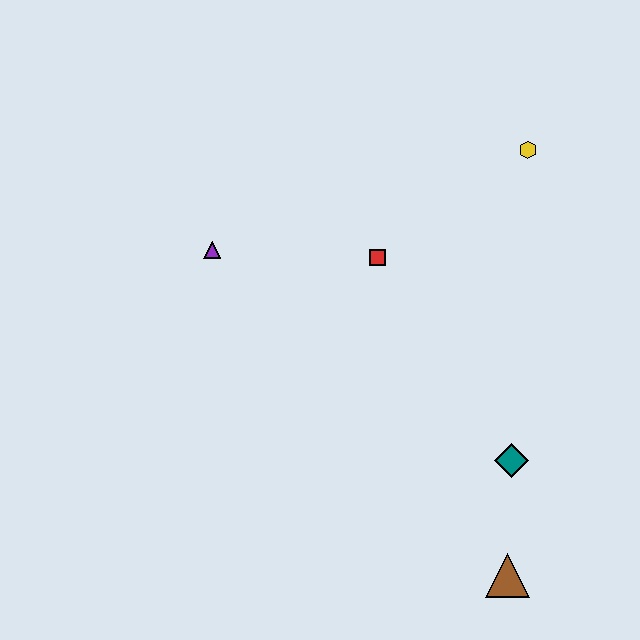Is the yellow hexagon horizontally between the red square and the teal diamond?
No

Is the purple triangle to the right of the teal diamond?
No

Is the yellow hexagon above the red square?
Yes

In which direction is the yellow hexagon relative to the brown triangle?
The yellow hexagon is above the brown triangle.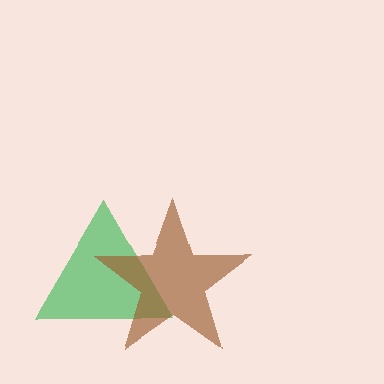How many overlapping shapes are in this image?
There are 2 overlapping shapes in the image.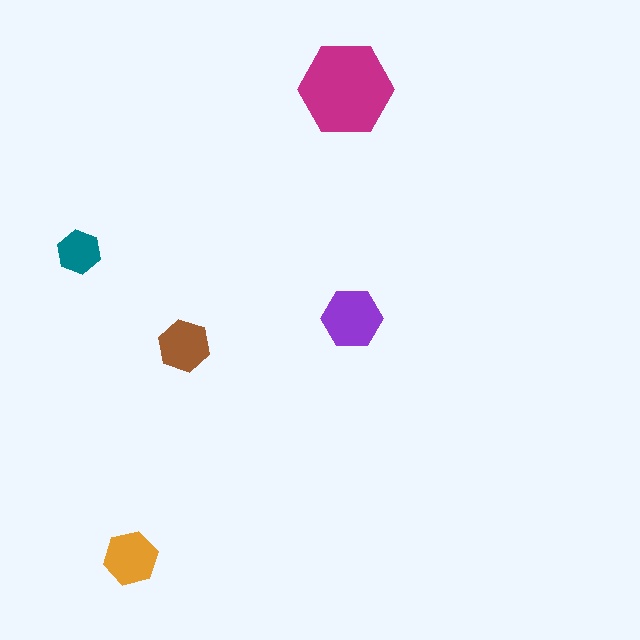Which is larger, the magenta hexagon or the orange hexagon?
The magenta one.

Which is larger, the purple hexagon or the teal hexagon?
The purple one.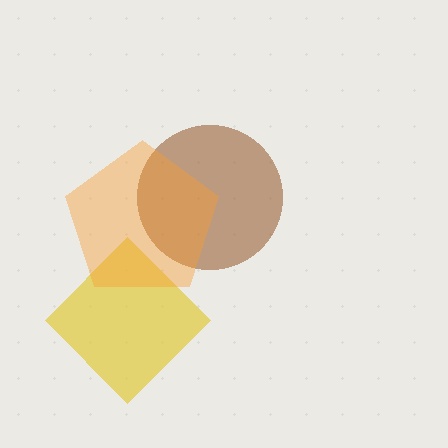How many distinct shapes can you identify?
There are 3 distinct shapes: a yellow diamond, a brown circle, an orange pentagon.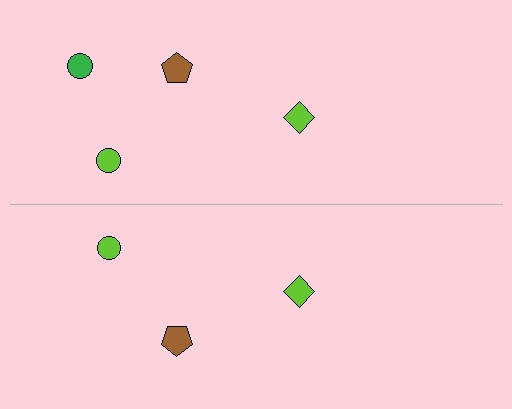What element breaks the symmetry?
A green circle is missing from the bottom side.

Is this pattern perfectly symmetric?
No, the pattern is not perfectly symmetric. A green circle is missing from the bottom side.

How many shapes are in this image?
There are 7 shapes in this image.